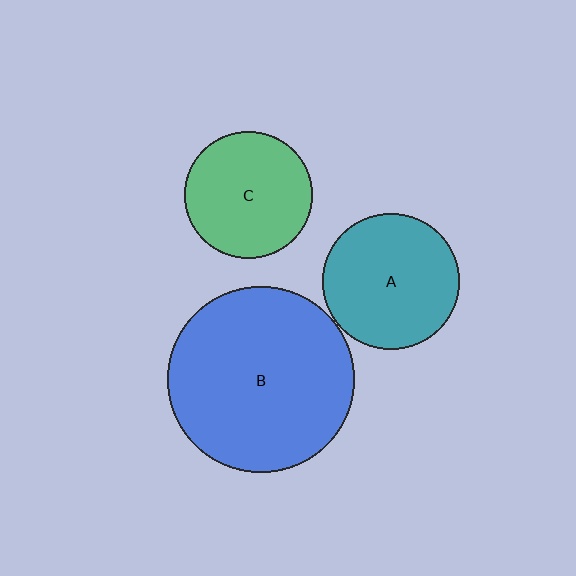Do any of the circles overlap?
No, none of the circles overlap.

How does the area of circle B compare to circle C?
Approximately 2.2 times.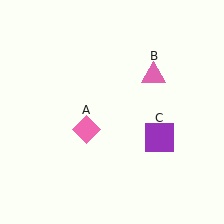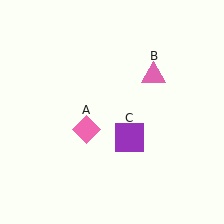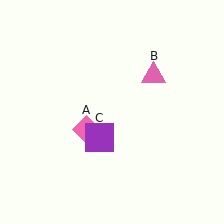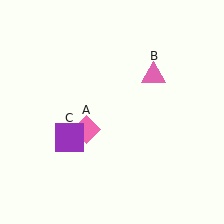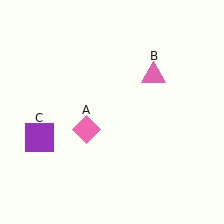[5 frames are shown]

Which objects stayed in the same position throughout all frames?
Pink diamond (object A) and pink triangle (object B) remained stationary.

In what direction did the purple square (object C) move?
The purple square (object C) moved left.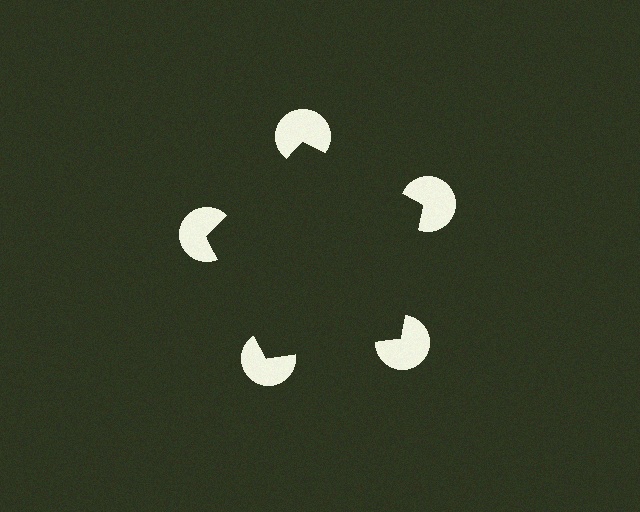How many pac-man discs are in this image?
There are 5 — one at each vertex of the illusory pentagon.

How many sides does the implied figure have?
5 sides.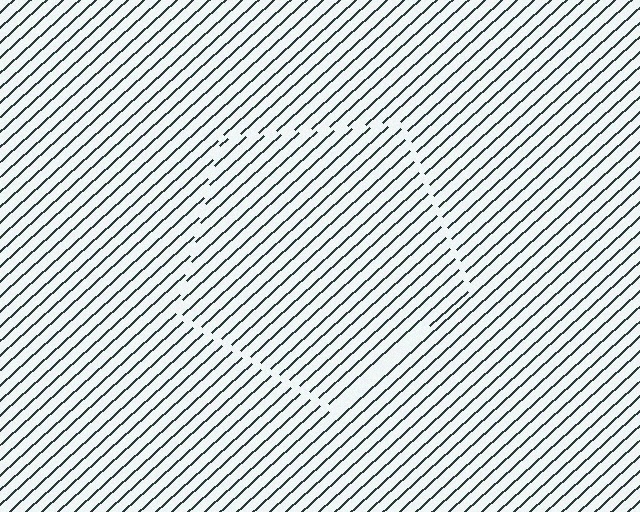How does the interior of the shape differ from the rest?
The interior of the shape contains the same grating, shifted by half a period — the contour is defined by the phase discontinuity where line-ends from the inner and outer gratings abut.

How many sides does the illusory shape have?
5 sides — the line-ends trace a pentagon.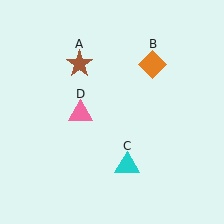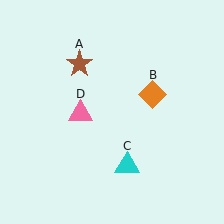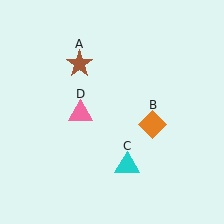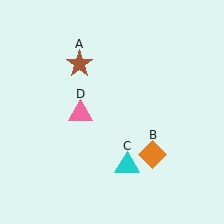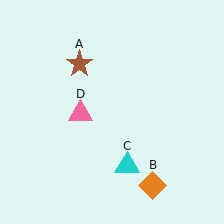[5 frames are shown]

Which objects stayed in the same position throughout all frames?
Brown star (object A) and cyan triangle (object C) and pink triangle (object D) remained stationary.